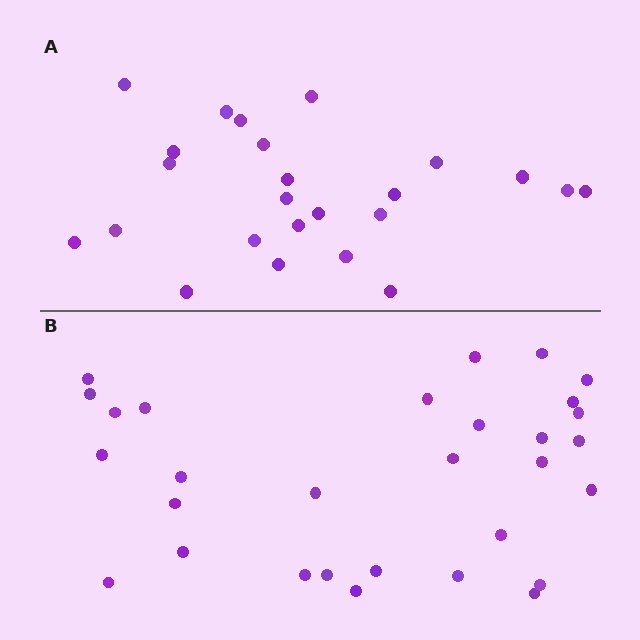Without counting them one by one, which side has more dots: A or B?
Region B (the bottom region) has more dots.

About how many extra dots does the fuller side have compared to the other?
Region B has about 6 more dots than region A.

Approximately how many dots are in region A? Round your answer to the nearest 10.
About 20 dots. (The exact count is 24, which rounds to 20.)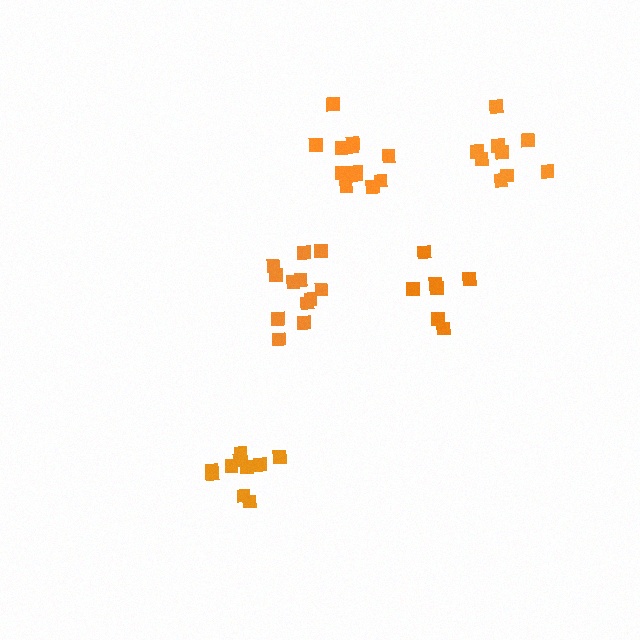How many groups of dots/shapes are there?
There are 5 groups.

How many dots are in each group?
Group 1: 9 dots, Group 2: 13 dots, Group 3: 12 dots, Group 4: 10 dots, Group 5: 7 dots (51 total).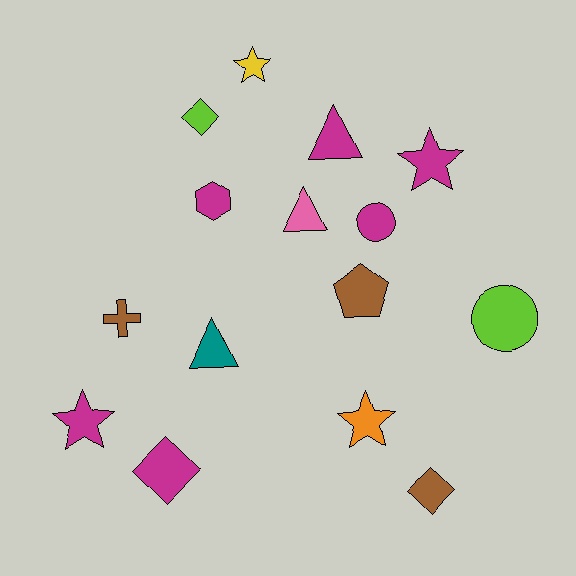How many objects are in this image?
There are 15 objects.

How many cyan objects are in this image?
There are no cyan objects.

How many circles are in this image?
There are 2 circles.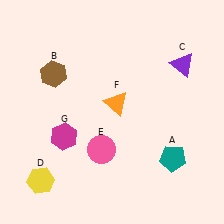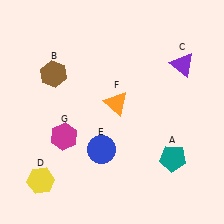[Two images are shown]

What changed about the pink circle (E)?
In Image 1, E is pink. In Image 2, it changed to blue.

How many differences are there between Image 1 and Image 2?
There is 1 difference between the two images.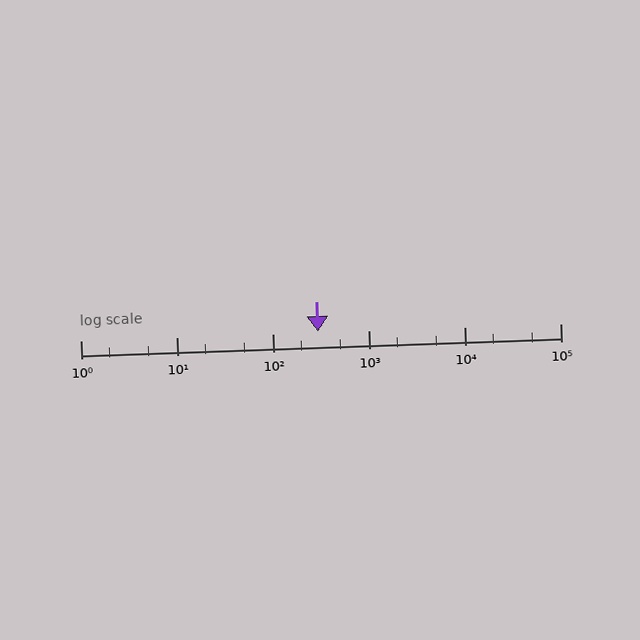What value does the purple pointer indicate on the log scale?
The pointer indicates approximately 300.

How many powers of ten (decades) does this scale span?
The scale spans 5 decades, from 1 to 100000.